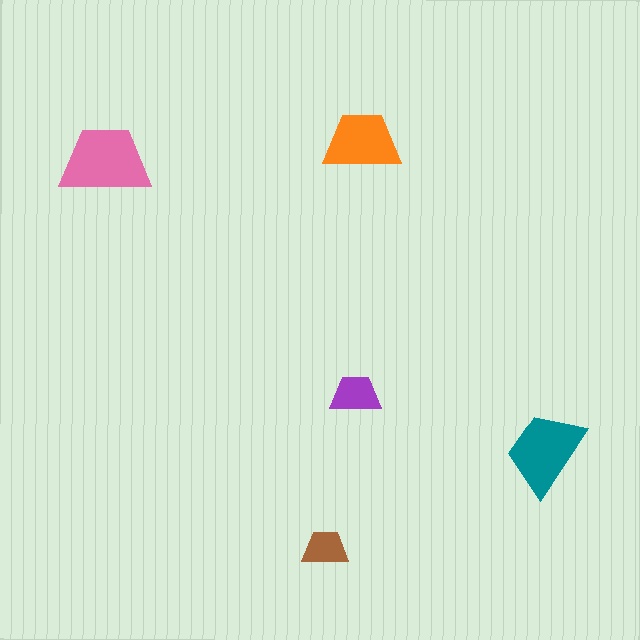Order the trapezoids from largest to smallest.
the pink one, the teal one, the orange one, the purple one, the brown one.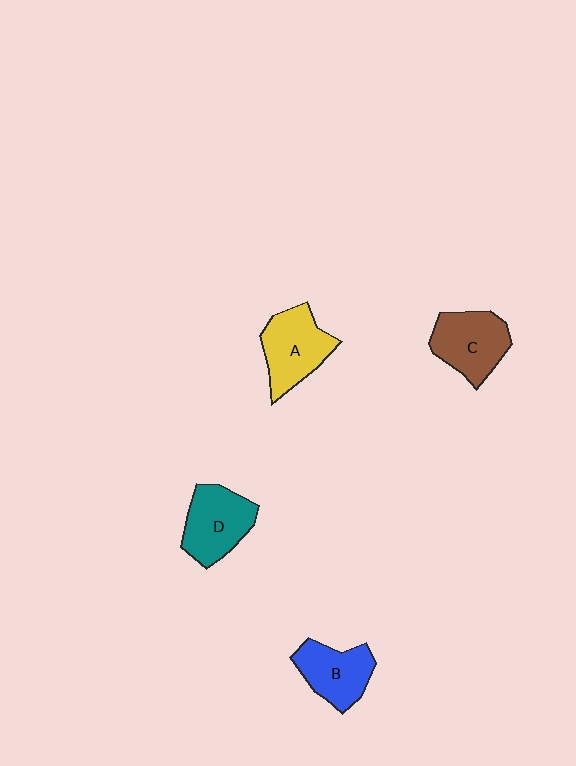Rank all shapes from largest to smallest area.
From largest to smallest: A (yellow), C (brown), D (teal), B (blue).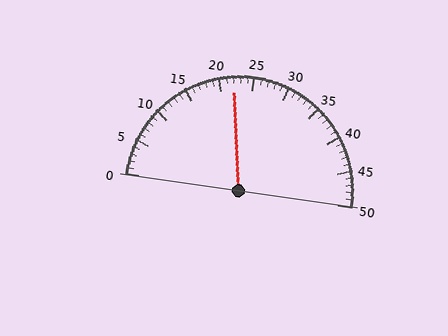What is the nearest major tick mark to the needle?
The nearest major tick mark is 20.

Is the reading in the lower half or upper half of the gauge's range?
The reading is in the lower half of the range (0 to 50).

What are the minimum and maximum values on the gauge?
The gauge ranges from 0 to 50.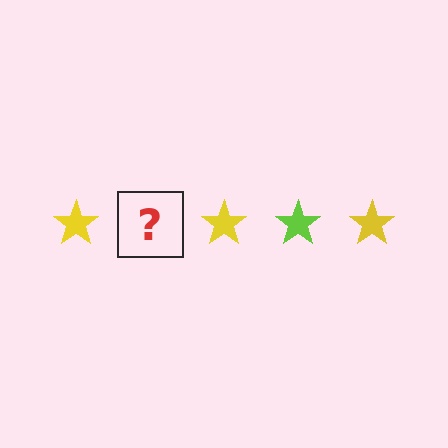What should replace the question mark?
The question mark should be replaced with a lime star.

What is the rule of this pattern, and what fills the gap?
The rule is that the pattern cycles through yellow, lime stars. The gap should be filled with a lime star.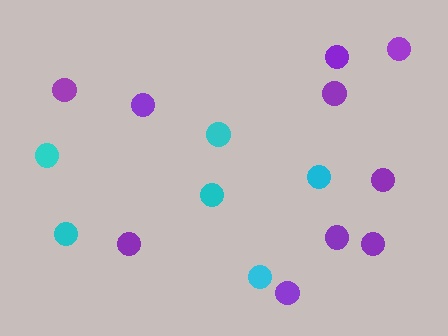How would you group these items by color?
There are 2 groups: one group of purple circles (10) and one group of cyan circles (6).